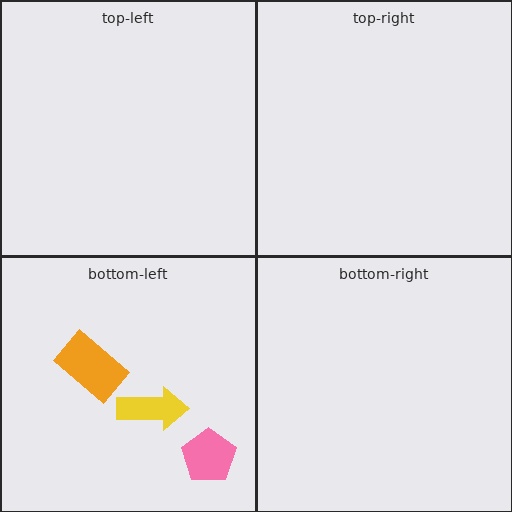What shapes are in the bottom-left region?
The pink pentagon, the orange rectangle, the yellow arrow.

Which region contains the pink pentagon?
The bottom-left region.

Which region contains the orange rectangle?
The bottom-left region.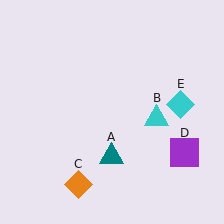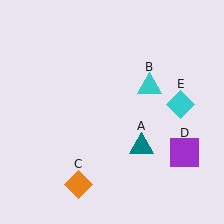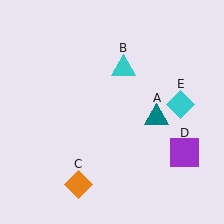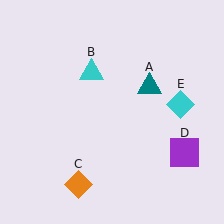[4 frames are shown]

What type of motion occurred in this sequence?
The teal triangle (object A), cyan triangle (object B) rotated counterclockwise around the center of the scene.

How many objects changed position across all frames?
2 objects changed position: teal triangle (object A), cyan triangle (object B).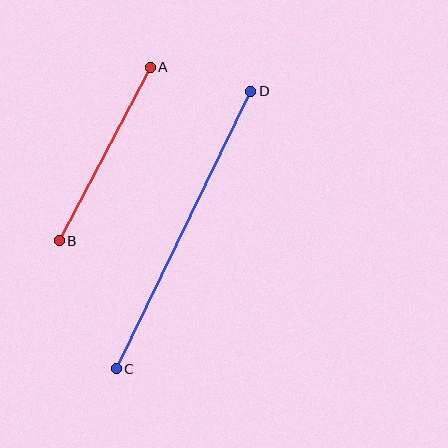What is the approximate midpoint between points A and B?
The midpoint is at approximately (105, 154) pixels.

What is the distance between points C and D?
The distance is approximately 308 pixels.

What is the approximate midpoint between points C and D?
The midpoint is at approximately (183, 230) pixels.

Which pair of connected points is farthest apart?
Points C and D are farthest apart.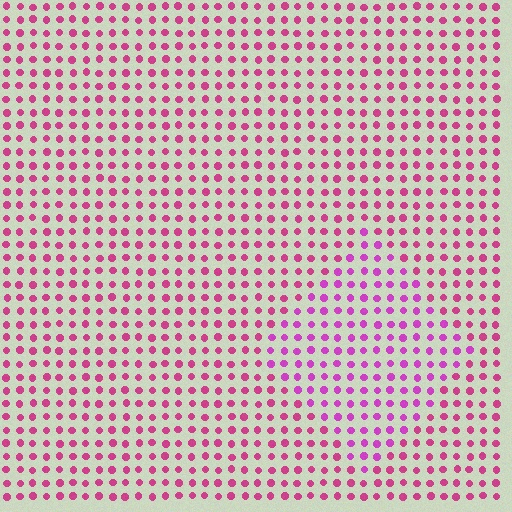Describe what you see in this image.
The image is filled with small magenta elements in a uniform arrangement. A diamond-shaped region is visible where the elements are tinted to a slightly different hue, forming a subtle color boundary.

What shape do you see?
I see a diamond.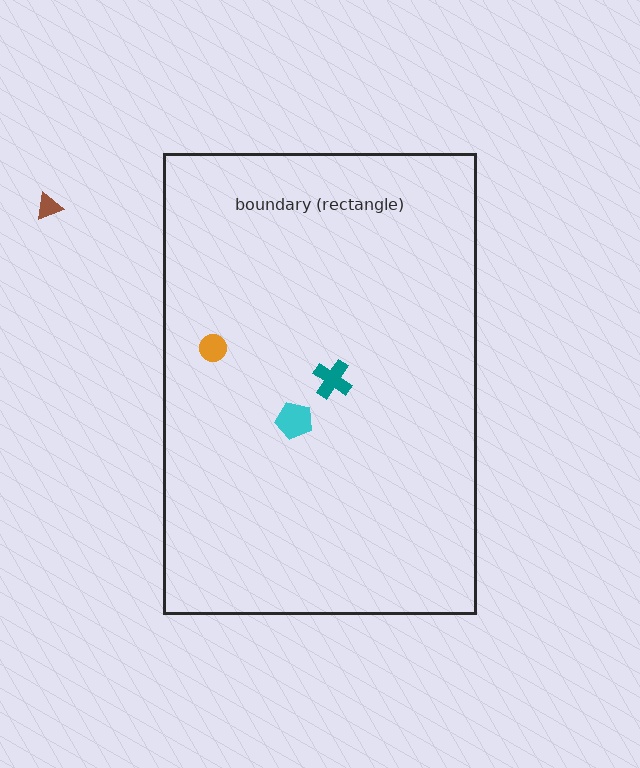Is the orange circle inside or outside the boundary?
Inside.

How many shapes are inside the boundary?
3 inside, 1 outside.